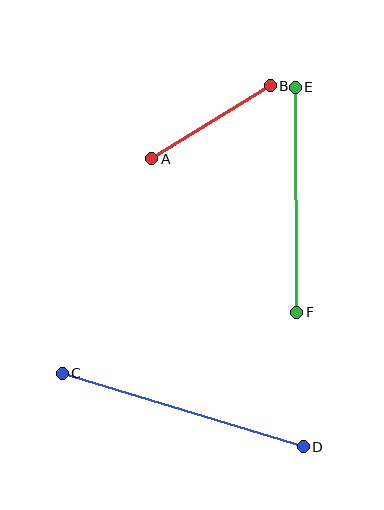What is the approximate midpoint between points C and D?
The midpoint is at approximately (183, 410) pixels.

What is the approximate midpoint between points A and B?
The midpoint is at approximately (211, 122) pixels.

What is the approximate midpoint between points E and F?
The midpoint is at approximately (296, 200) pixels.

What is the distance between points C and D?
The distance is approximately 252 pixels.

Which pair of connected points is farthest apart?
Points C and D are farthest apart.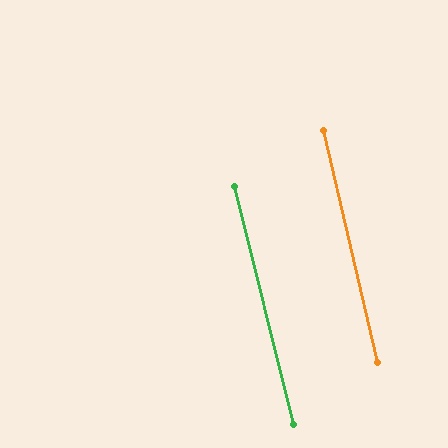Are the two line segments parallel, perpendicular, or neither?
Parallel — their directions differ by only 1.1°.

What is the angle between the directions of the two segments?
Approximately 1 degree.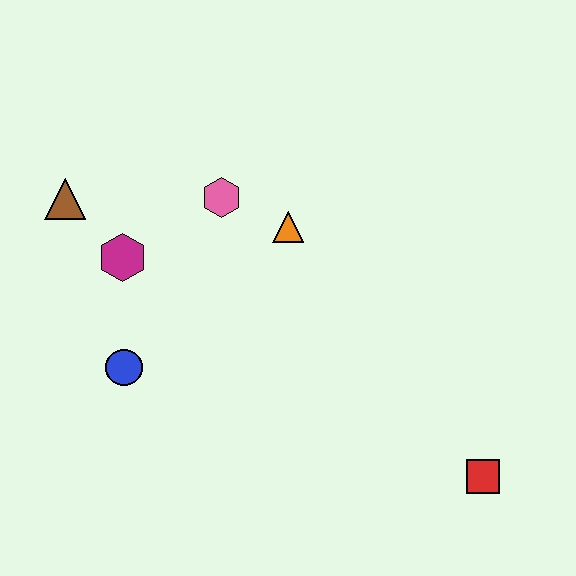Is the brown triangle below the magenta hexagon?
No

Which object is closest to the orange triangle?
The pink hexagon is closest to the orange triangle.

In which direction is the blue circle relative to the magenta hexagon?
The blue circle is below the magenta hexagon.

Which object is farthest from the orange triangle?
The red square is farthest from the orange triangle.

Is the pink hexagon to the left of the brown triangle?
No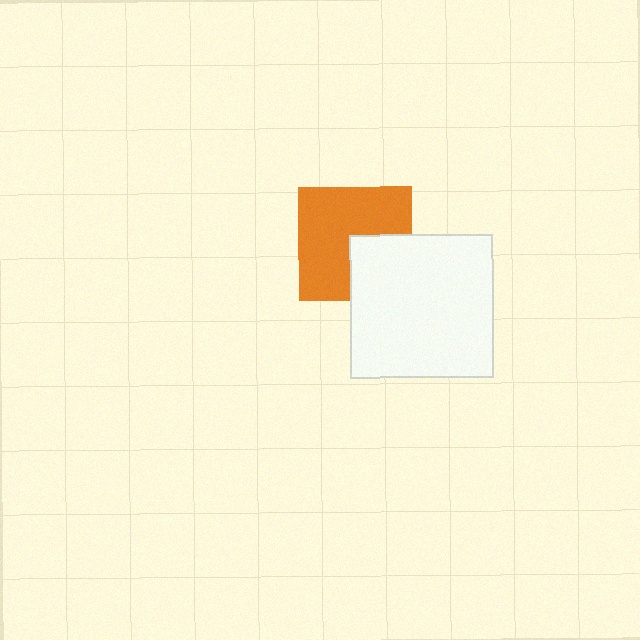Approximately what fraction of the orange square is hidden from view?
Roughly 33% of the orange square is hidden behind the white square.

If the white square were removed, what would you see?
You would see the complete orange square.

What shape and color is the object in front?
The object in front is a white square.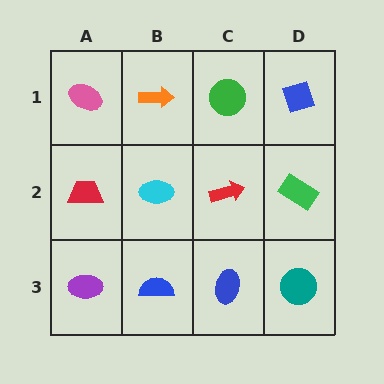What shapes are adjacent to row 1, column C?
A red arrow (row 2, column C), an orange arrow (row 1, column B), a blue diamond (row 1, column D).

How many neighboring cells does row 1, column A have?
2.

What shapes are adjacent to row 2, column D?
A blue diamond (row 1, column D), a teal circle (row 3, column D), a red arrow (row 2, column C).